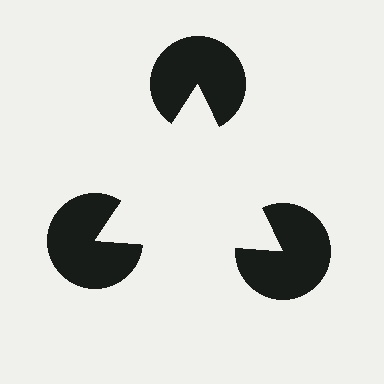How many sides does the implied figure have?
3 sides.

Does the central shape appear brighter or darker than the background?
It typically appears slightly brighter than the background, even though no actual brightness change is drawn.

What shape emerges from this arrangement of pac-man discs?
An illusory triangle — its edges are inferred from the aligned wedge cuts in the pac-man discs, not physically drawn.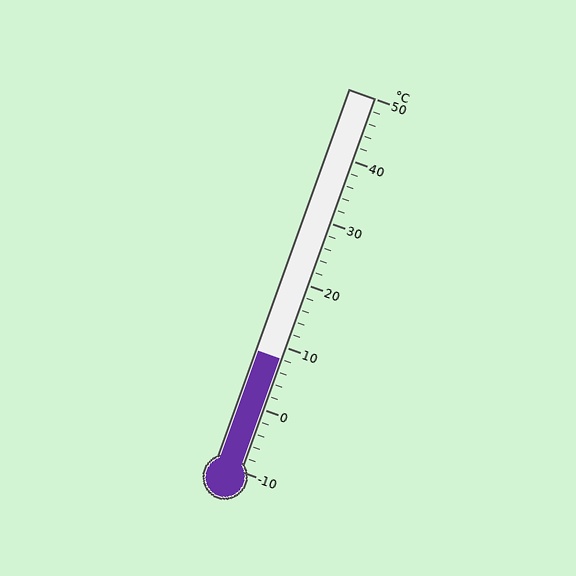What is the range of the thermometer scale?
The thermometer scale ranges from -10°C to 50°C.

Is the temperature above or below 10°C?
The temperature is below 10°C.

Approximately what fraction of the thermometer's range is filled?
The thermometer is filled to approximately 30% of its range.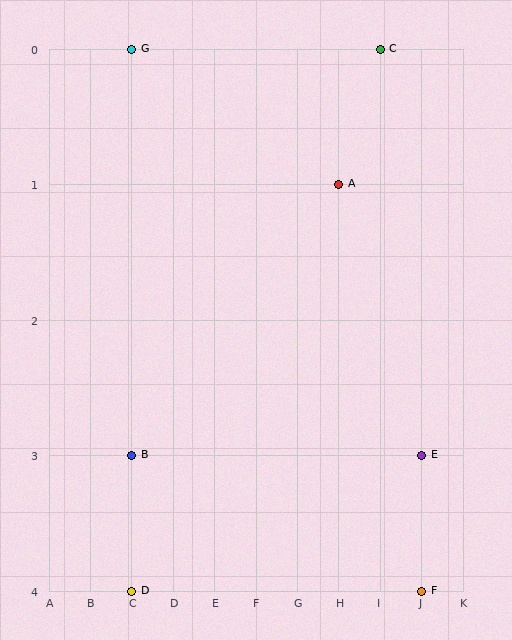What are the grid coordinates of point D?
Point D is at grid coordinates (C, 4).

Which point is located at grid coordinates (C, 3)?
Point B is at (C, 3).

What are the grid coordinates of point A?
Point A is at grid coordinates (H, 1).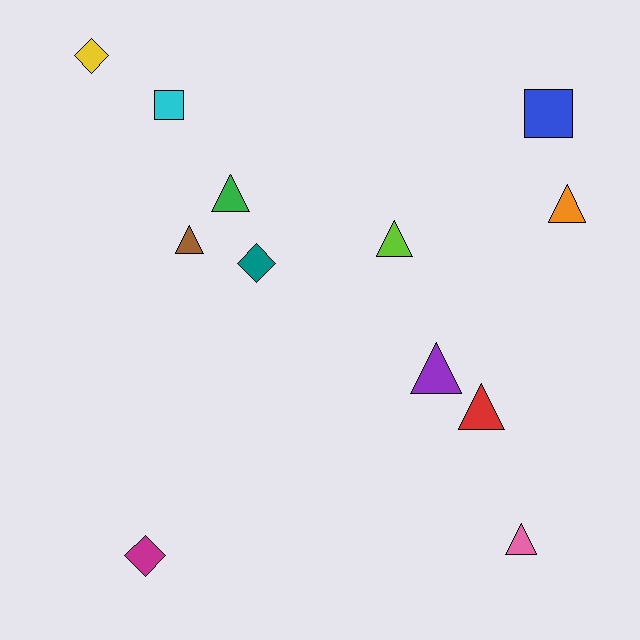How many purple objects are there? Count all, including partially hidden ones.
There is 1 purple object.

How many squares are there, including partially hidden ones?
There are 2 squares.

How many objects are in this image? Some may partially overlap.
There are 12 objects.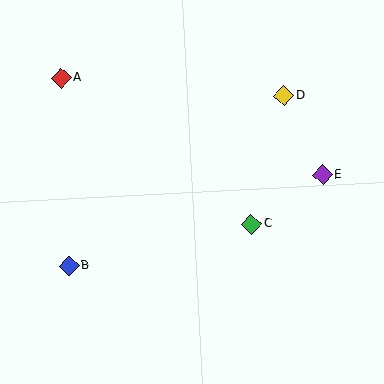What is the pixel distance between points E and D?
The distance between E and D is 88 pixels.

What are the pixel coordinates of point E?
Point E is at (323, 175).